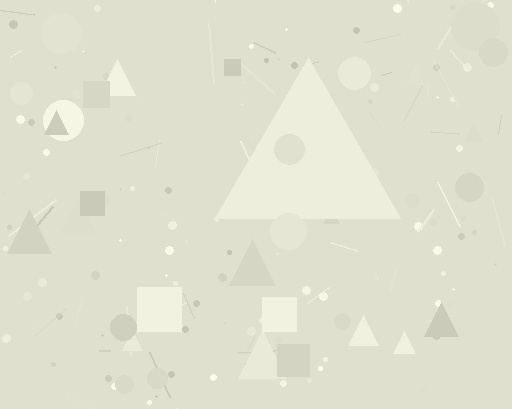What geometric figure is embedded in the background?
A triangle is embedded in the background.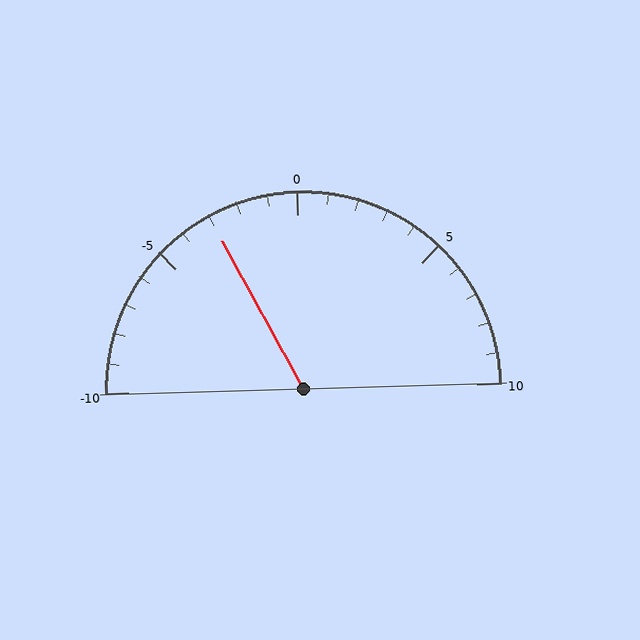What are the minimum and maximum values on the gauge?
The gauge ranges from -10 to 10.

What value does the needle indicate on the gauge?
The needle indicates approximately -3.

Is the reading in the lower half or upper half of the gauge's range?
The reading is in the lower half of the range (-10 to 10).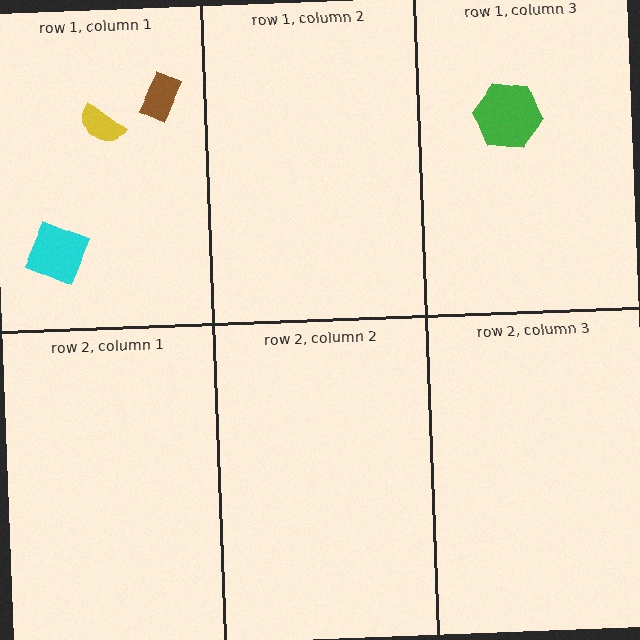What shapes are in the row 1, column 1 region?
The brown rectangle, the yellow semicircle, the cyan square.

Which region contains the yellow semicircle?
The row 1, column 1 region.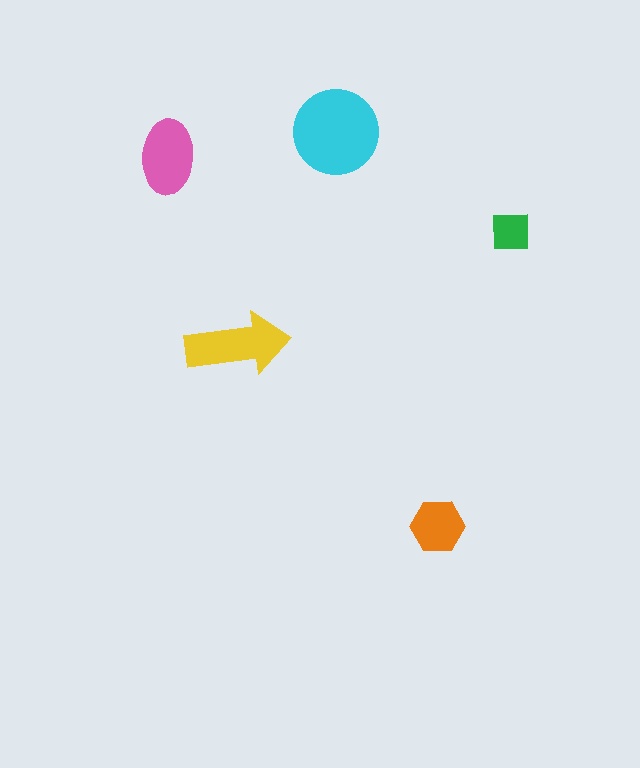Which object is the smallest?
The green square.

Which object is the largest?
The cyan circle.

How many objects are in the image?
There are 5 objects in the image.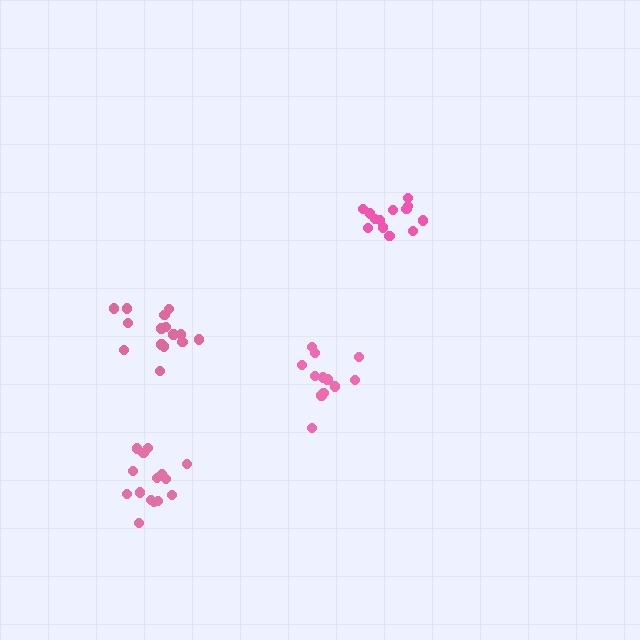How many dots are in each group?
Group 1: 13 dots, Group 2: 15 dots, Group 3: 15 dots, Group 4: 12 dots (55 total).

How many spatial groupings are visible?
There are 4 spatial groupings.